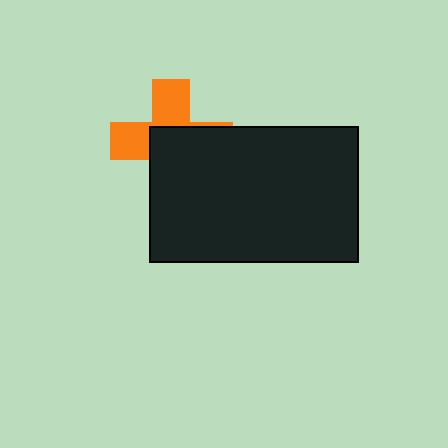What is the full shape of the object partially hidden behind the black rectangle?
The partially hidden object is an orange cross.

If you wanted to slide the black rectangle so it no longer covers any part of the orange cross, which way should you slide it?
Slide it toward the lower-right — that is the most direct way to separate the two shapes.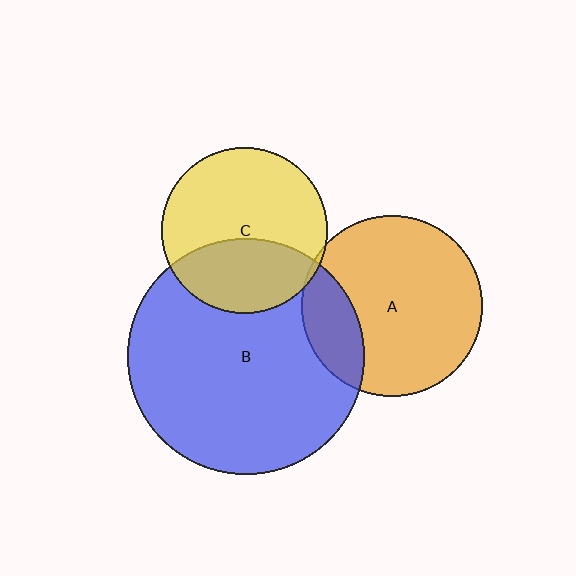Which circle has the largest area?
Circle B (blue).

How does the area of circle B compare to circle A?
Approximately 1.7 times.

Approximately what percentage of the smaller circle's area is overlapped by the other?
Approximately 20%.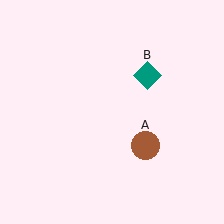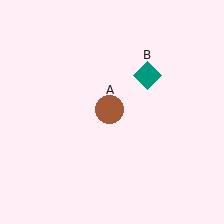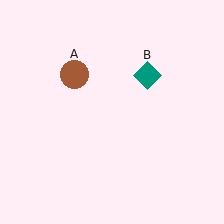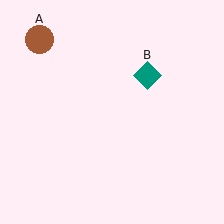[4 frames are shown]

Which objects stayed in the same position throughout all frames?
Teal diamond (object B) remained stationary.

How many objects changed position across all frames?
1 object changed position: brown circle (object A).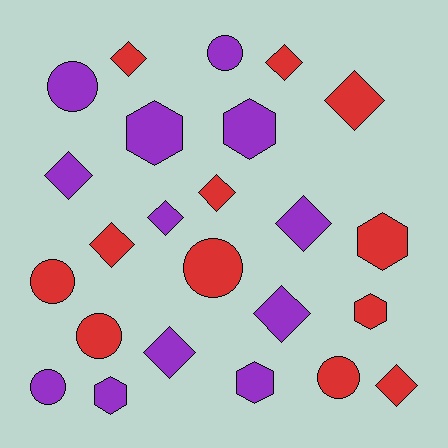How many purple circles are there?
There are 3 purple circles.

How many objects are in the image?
There are 24 objects.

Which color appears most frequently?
Red, with 12 objects.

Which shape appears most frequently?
Diamond, with 11 objects.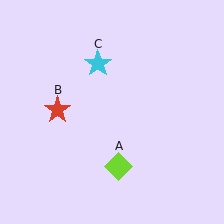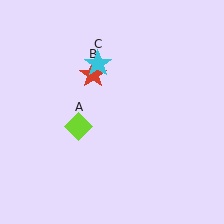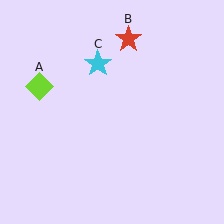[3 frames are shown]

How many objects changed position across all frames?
2 objects changed position: lime diamond (object A), red star (object B).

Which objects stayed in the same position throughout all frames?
Cyan star (object C) remained stationary.